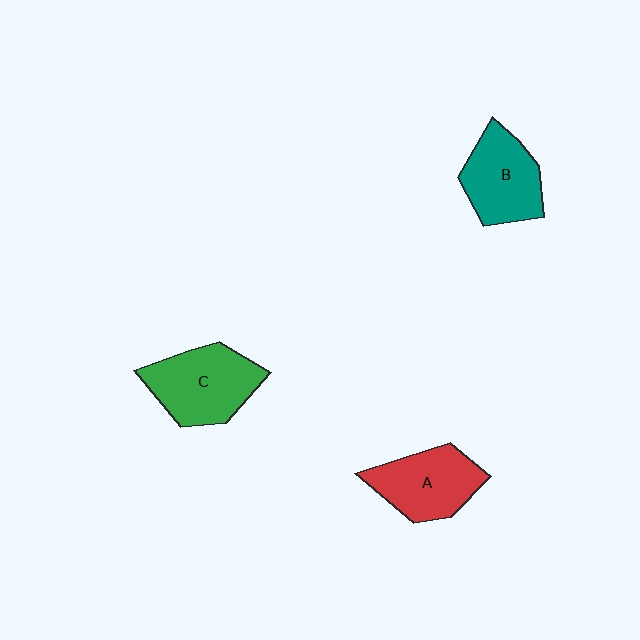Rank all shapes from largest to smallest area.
From largest to smallest: C (green), A (red), B (teal).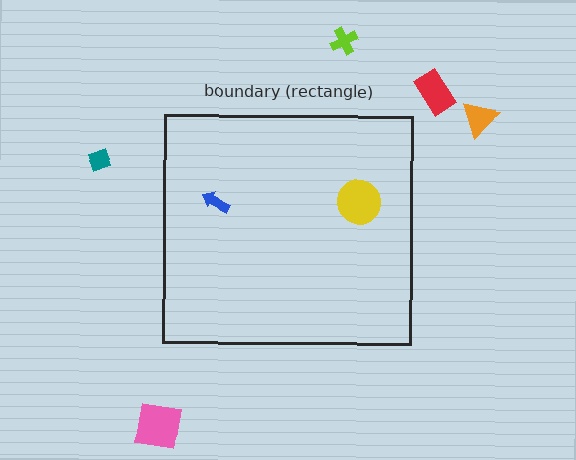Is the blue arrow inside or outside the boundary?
Inside.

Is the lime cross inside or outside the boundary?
Outside.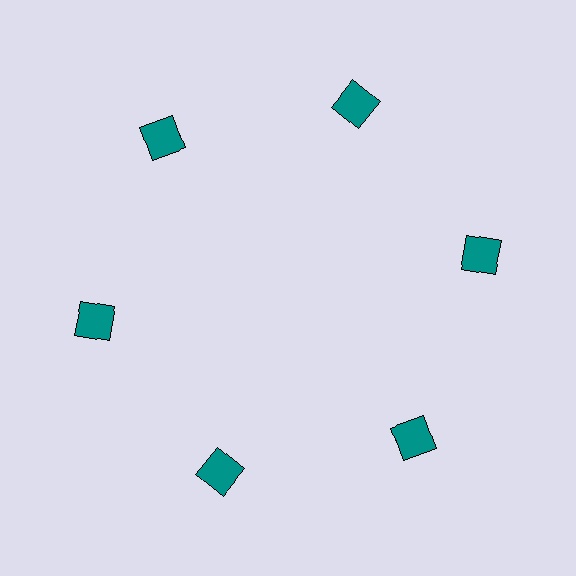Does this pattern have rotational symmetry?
Yes, this pattern has 6-fold rotational symmetry. It looks the same after rotating 60 degrees around the center.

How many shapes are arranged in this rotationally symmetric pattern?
There are 6 shapes, arranged in 6 groups of 1.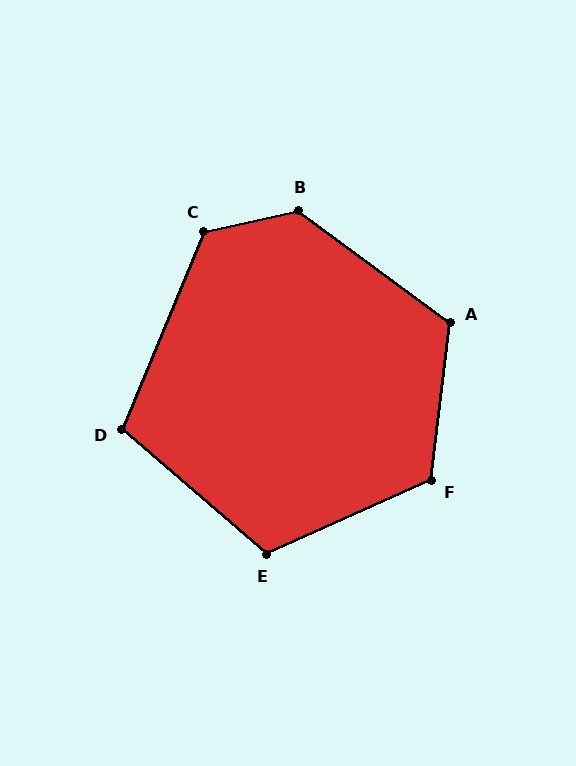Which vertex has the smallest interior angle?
D, at approximately 108 degrees.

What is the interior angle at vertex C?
Approximately 125 degrees (obtuse).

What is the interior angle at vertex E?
Approximately 115 degrees (obtuse).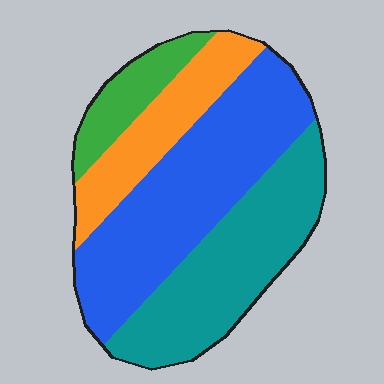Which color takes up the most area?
Blue, at roughly 40%.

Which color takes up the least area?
Green, at roughly 10%.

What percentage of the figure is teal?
Teal takes up between a quarter and a half of the figure.